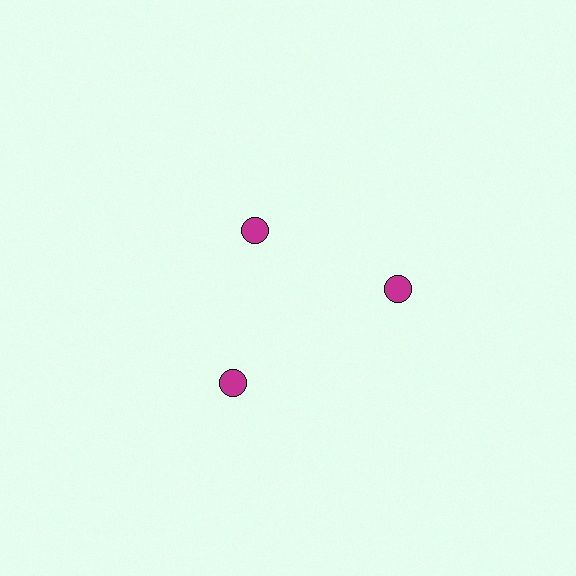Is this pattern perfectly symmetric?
No. The 3 magenta circles are arranged in a ring, but one element near the 11 o'clock position is pulled inward toward the center, breaking the 3-fold rotational symmetry.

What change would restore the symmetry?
The symmetry would be restored by moving it outward, back onto the ring so that all 3 circles sit at equal angles and equal distance from the center.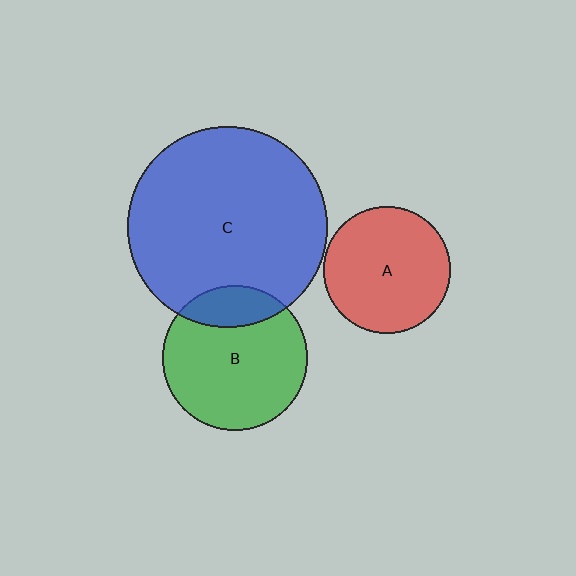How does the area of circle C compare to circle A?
Approximately 2.5 times.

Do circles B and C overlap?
Yes.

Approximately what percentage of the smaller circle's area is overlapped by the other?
Approximately 20%.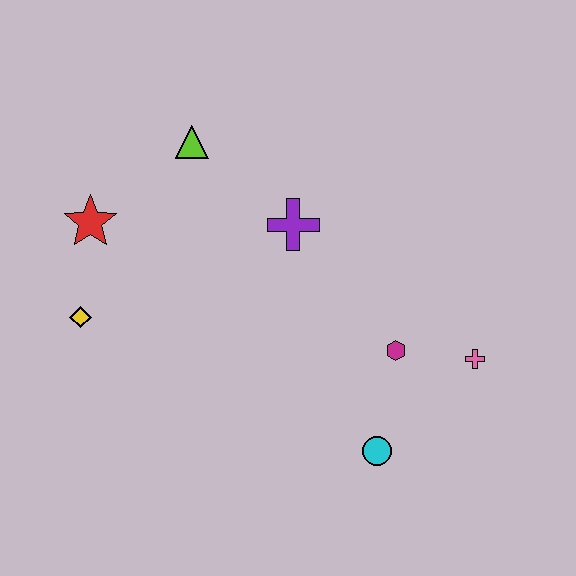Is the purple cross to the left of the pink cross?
Yes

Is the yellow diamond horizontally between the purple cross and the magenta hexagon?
No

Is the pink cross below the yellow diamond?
Yes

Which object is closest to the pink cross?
The magenta hexagon is closest to the pink cross.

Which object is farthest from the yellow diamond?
The pink cross is farthest from the yellow diamond.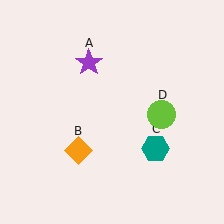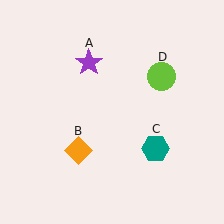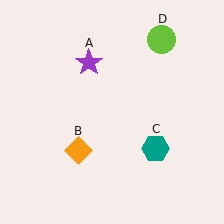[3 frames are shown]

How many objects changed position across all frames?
1 object changed position: lime circle (object D).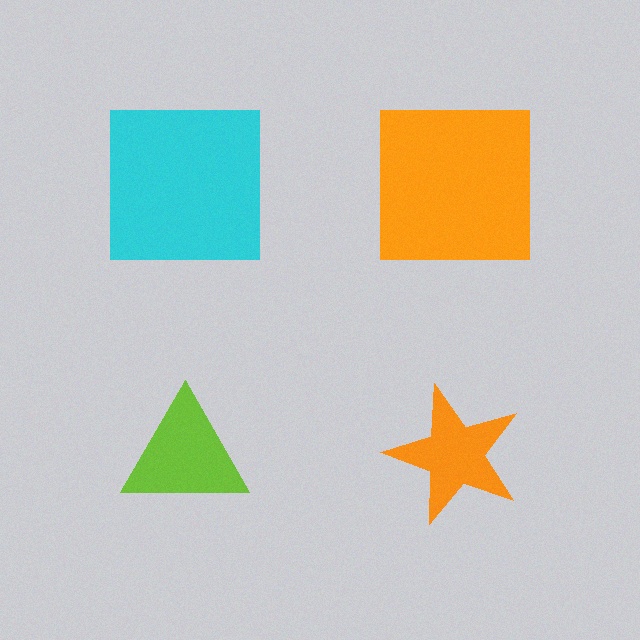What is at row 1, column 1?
A cyan square.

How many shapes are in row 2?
2 shapes.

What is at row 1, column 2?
An orange square.